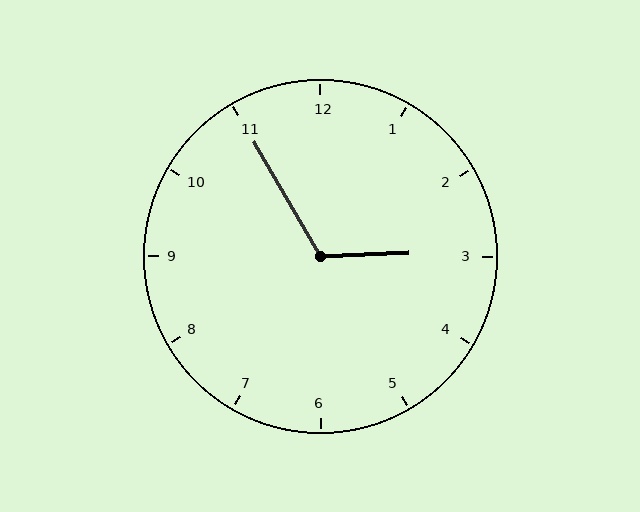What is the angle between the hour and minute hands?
Approximately 118 degrees.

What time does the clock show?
2:55.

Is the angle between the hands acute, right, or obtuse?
It is obtuse.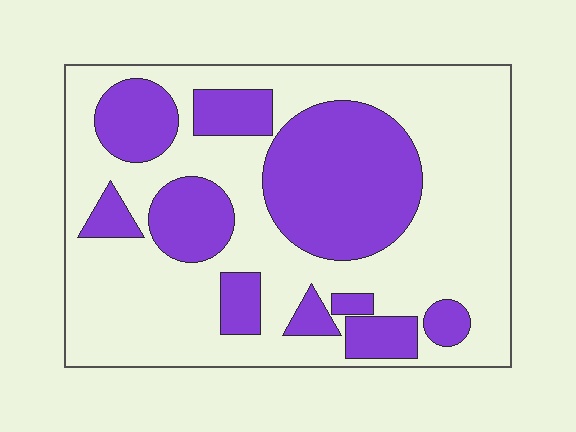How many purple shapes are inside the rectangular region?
10.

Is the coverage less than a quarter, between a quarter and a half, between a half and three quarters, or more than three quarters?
Between a quarter and a half.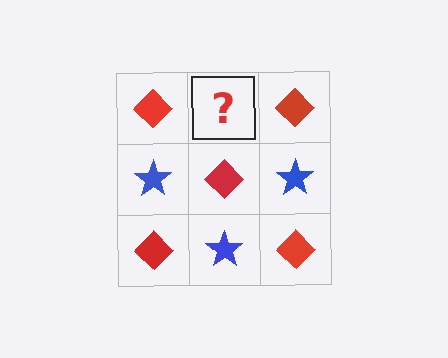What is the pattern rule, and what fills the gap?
The rule is that it alternates red diamond and blue star in a checkerboard pattern. The gap should be filled with a blue star.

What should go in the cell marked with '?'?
The missing cell should contain a blue star.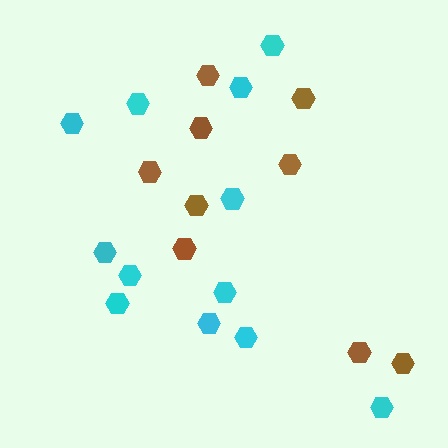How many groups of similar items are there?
There are 2 groups: one group of brown hexagons (9) and one group of cyan hexagons (12).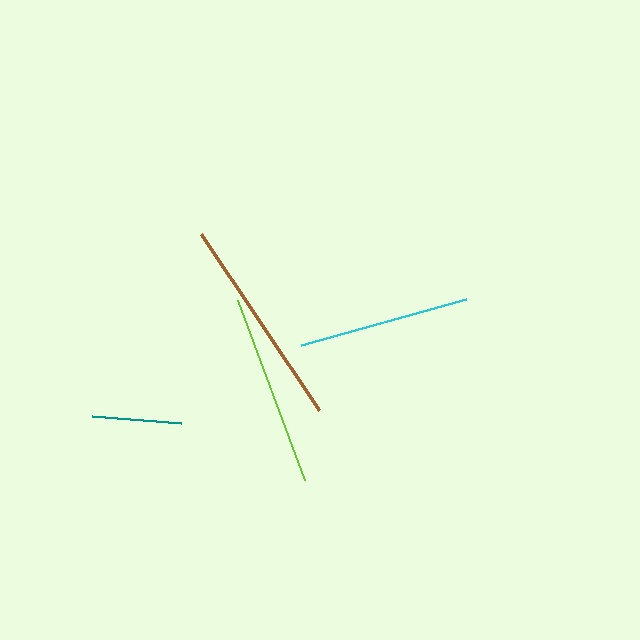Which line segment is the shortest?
The teal line is the shortest at approximately 89 pixels.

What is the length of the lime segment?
The lime segment is approximately 193 pixels long.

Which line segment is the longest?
The brown line is the longest at approximately 211 pixels.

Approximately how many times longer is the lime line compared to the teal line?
The lime line is approximately 2.2 times the length of the teal line.